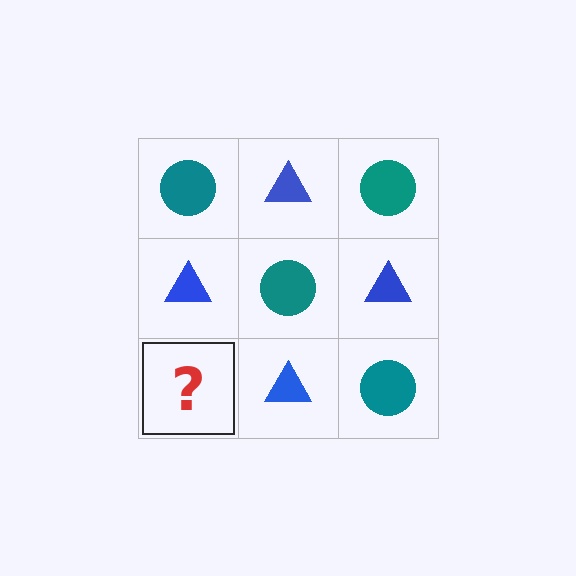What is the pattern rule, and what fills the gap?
The rule is that it alternates teal circle and blue triangle in a checkerboard pattern. The gap should be filled with a teal circle.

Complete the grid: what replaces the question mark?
The question mark should be replaced with a teal circle.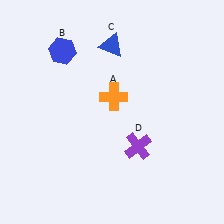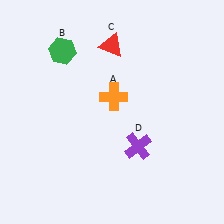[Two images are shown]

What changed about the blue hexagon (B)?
In Image 1, B is blue. In Image 2, it changed to green.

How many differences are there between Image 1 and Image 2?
There are 2 differences between the two images.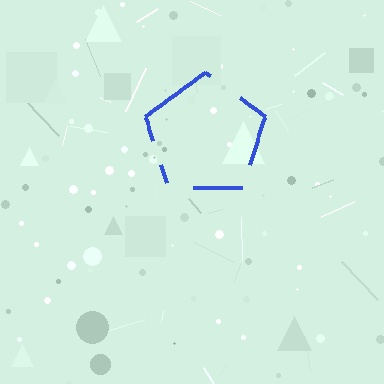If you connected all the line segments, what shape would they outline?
They would outline a pentagon.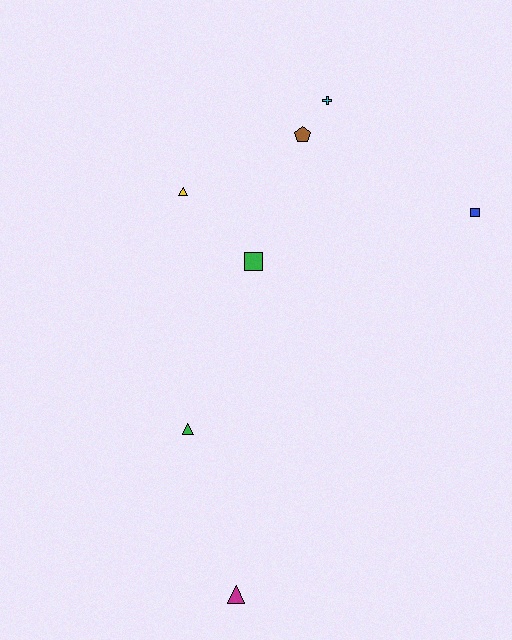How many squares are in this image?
There are 2 squares.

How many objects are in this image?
There are 7 objects.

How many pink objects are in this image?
There are no pink objects.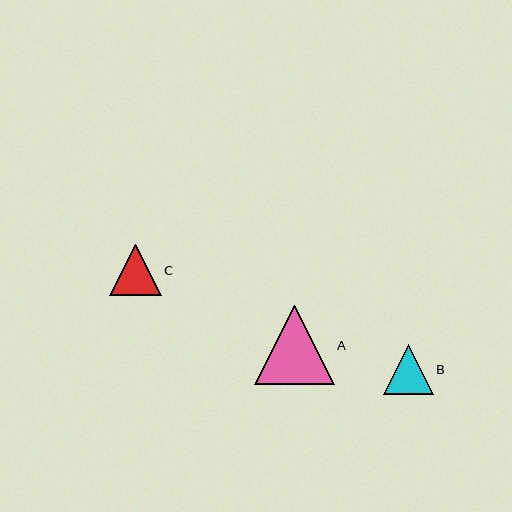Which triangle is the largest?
Triangle A is the largest with a size of approximately 79 pixels.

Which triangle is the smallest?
Triangle B is the smallest with a size of approximately 49 pixels.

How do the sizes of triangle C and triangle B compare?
Triangle C and triangle B are approximately the same size.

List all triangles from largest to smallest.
From largest to smallest: A, C, B.